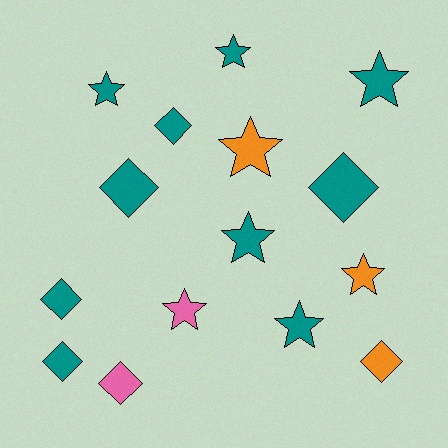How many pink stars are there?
There is 1 pink star.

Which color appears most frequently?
Teal, with 10 objects.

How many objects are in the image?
There are 15 objects.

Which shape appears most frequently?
Star, with 8 objects.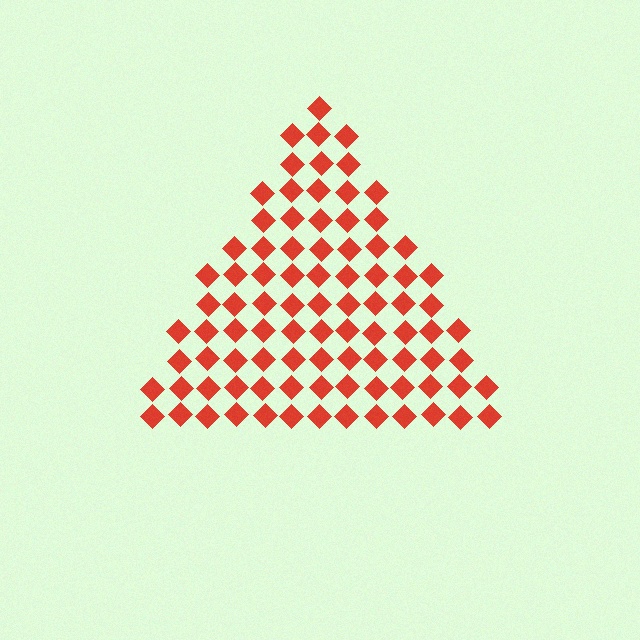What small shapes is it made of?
It is made of small diamonds.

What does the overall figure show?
The overall figure shows a triangle.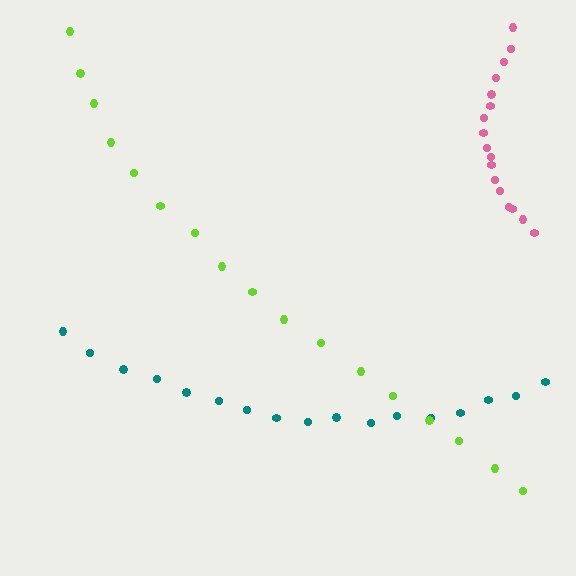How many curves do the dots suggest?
There are 3 distinct paths.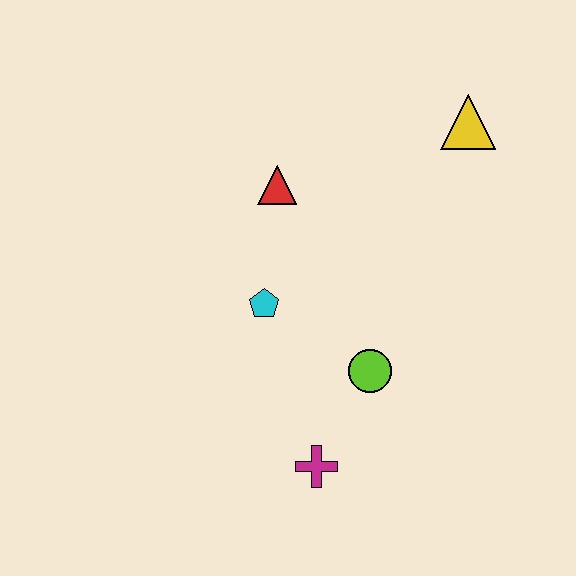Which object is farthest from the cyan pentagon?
The yellow triangle is farthest from the cyan pentagon.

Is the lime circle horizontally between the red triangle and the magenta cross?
No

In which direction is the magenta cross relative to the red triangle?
The magenta cross is below the red triangle.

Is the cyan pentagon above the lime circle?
Yes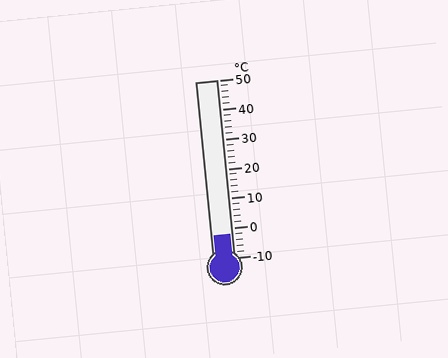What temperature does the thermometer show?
The thermometer shows approximately -2°C.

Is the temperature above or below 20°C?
The temperature is below 20°C.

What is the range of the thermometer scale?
The thermometer scale ranges from -10°C to 50°C.